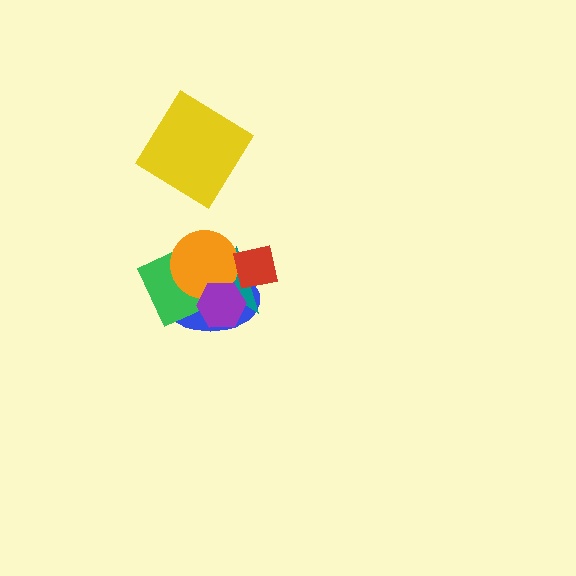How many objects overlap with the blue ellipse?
5 objects overlap with the blue ellipse.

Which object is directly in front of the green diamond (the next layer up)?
The orange circle is directly in front of the green diamond.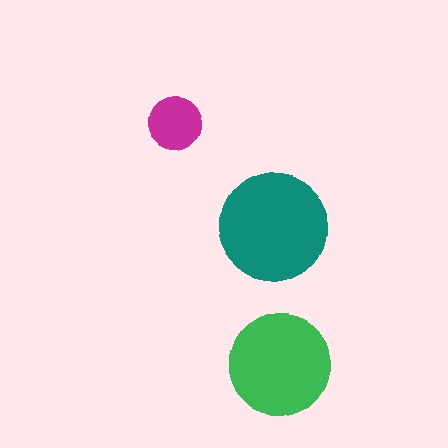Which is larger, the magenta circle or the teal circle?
The teal one.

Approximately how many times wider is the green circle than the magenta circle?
About 2 times wider.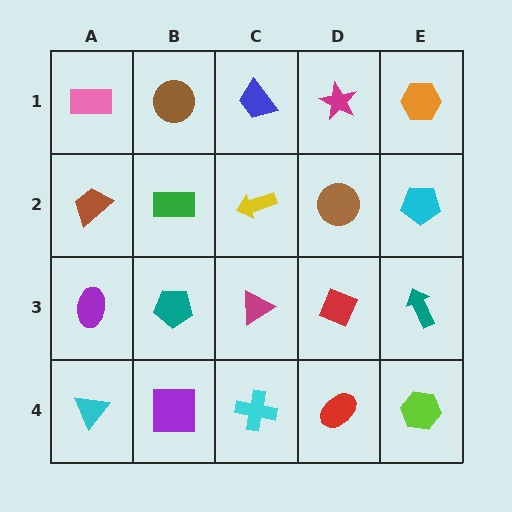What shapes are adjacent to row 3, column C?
A yellow arrow (row 2, column C), a cyan cross (row 4, column C), a teal pentagon (row 3, column B), a red diamond (row 3, column D).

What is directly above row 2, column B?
A brown circle.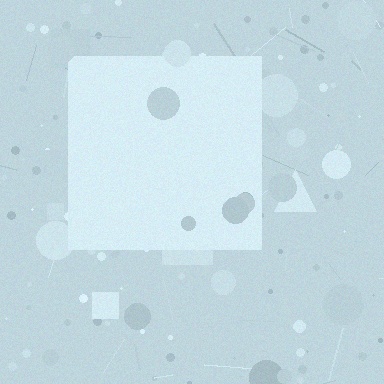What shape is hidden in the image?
A square is hidden in the image.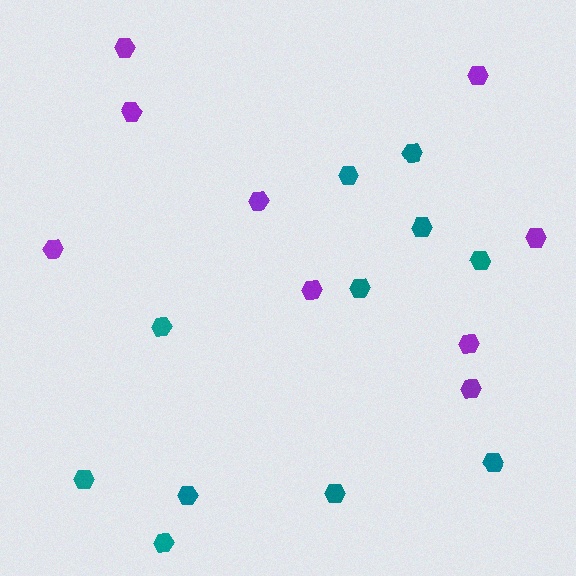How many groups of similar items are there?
There are 2 groups: one group of teal hexagons (11) and one group of purple hexagons (9).